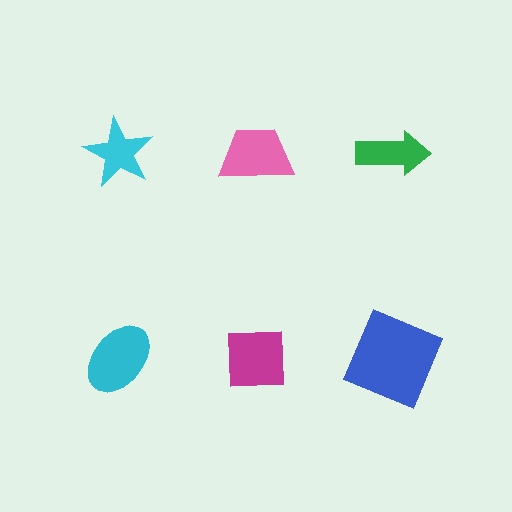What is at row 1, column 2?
A pink trapezoid.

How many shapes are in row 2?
3 shapes.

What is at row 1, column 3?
A green arrow.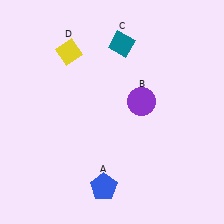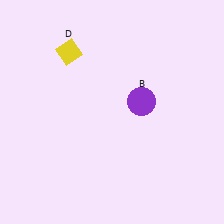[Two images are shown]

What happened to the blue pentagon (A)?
The blue pentagon (A) was removed in Image 2. It was in the bottom-left area of Image 1.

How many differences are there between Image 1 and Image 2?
There are 2 differences between the two images.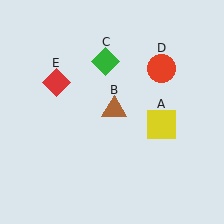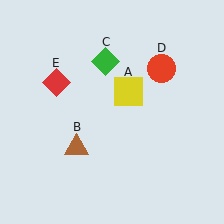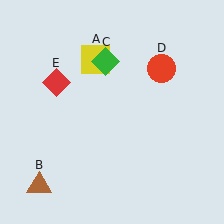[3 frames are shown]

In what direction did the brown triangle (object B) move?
The brown triangle (object B) moved down and to the left.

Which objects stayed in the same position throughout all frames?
Green diamond (object C) and red circle (object D) and red diamond (object E) remained stationary.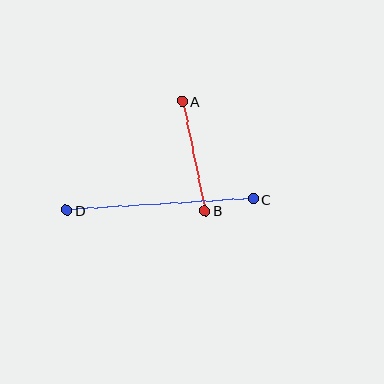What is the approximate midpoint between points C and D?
The midpoint is at approximately (160, 205) pixels.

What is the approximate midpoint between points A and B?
The midpoint is at approximately (194, 156) pixels.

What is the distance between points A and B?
The distance is approximately 111 pixels.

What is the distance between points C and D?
The distance is approximately 186 pixels.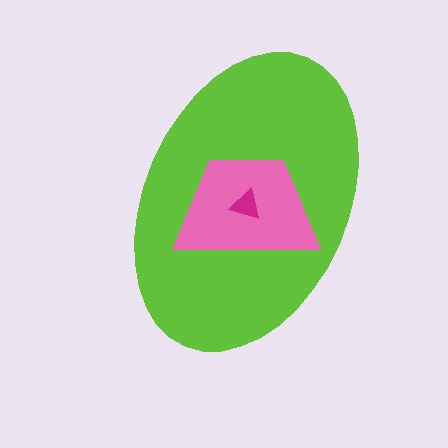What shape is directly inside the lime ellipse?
The pink trapezoid.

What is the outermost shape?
The lime ellipse.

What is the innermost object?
The magenta triangle.